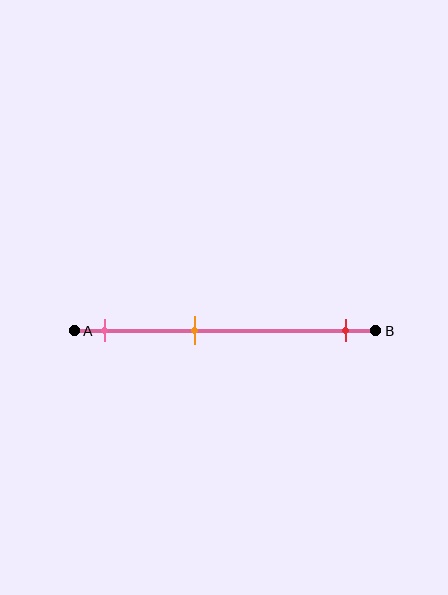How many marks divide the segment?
There are 3 marks dividing the segment.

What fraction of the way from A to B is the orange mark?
The orange mark is approximately 40% (0.4) of the way from A to B.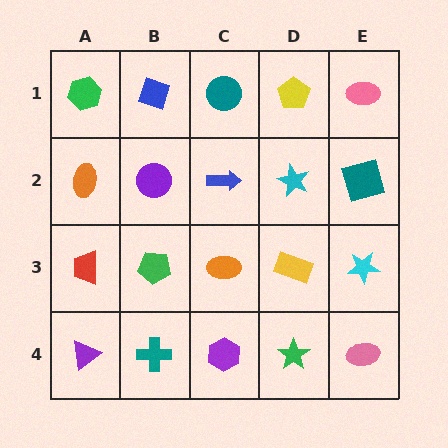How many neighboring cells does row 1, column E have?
2.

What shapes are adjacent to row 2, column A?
A green hexagon (row 1, column A), a red trapezoid (row 3, column A), a purple circle (row 2, column B).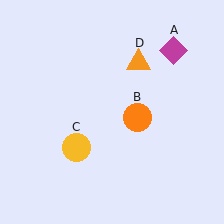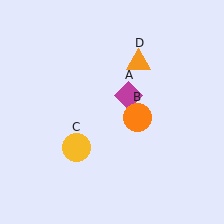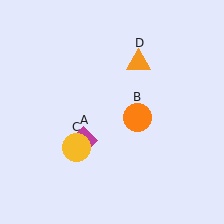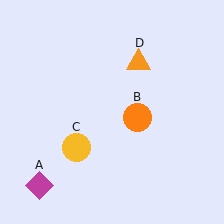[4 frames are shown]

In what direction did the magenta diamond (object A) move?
The magenta diamond (object A) moved down and to the left.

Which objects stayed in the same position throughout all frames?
Orange circle (object B) and yellow circle (object C) and orange triangle (object D) remained stationary.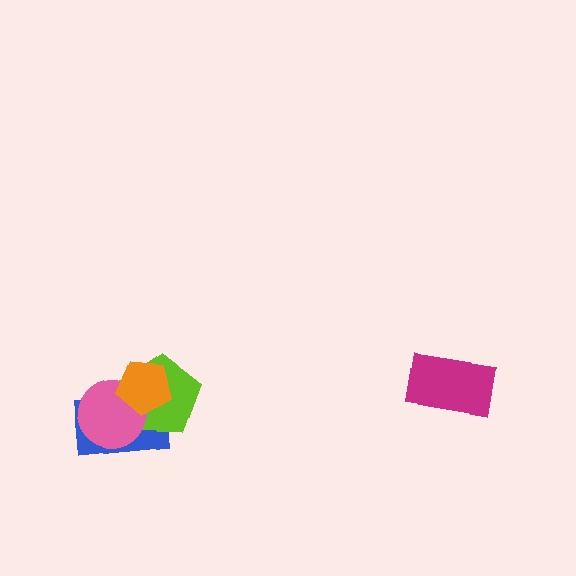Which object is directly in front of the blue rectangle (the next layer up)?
The lime pentagon is directly in front of the blue rectangle.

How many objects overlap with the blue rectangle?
3 objects overlap with the blue rectangle.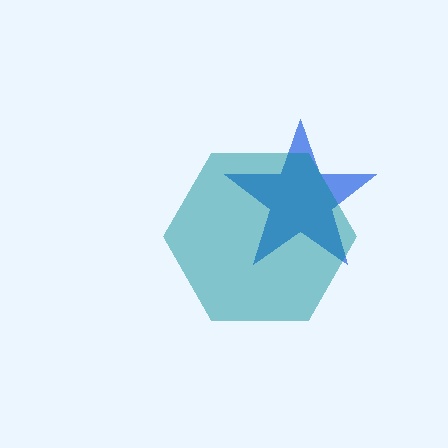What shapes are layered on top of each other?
The layered shapes are: a blue star, a teal hexagon.